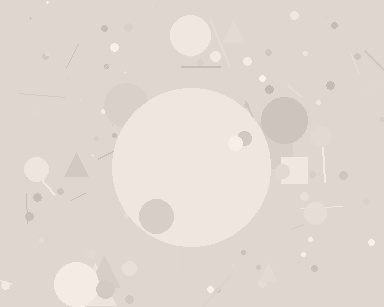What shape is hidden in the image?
A circle is hidden in the image.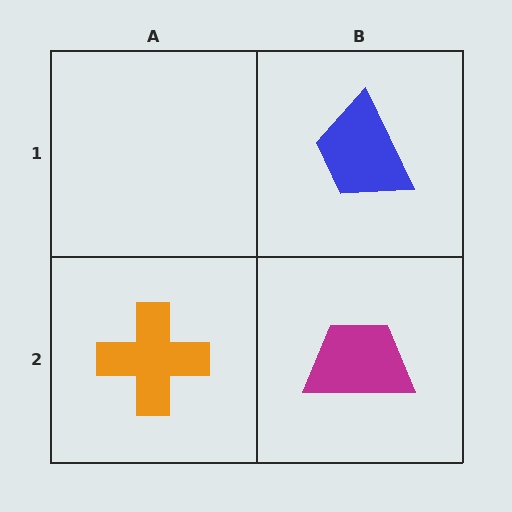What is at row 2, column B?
A magenta trapezoid.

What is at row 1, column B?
A blue trapezoid.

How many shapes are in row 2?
2 shapes.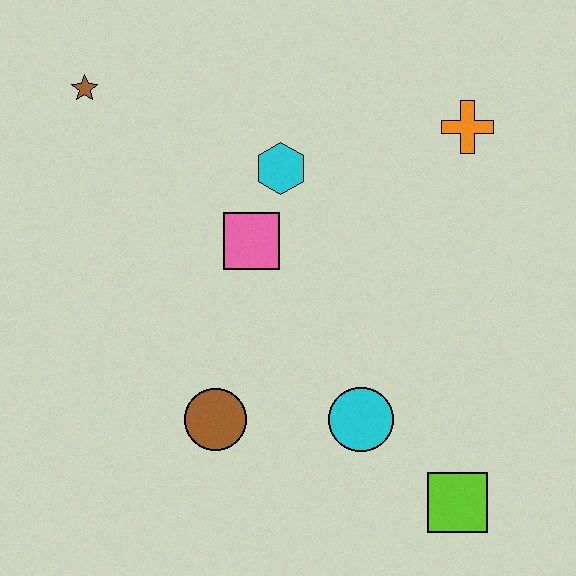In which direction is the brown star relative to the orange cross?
The brown star is to the left of the orange cross.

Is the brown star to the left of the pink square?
Yes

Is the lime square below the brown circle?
Yes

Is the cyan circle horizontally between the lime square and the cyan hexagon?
Yes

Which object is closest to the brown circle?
The cyan circle is closest to the brown circle.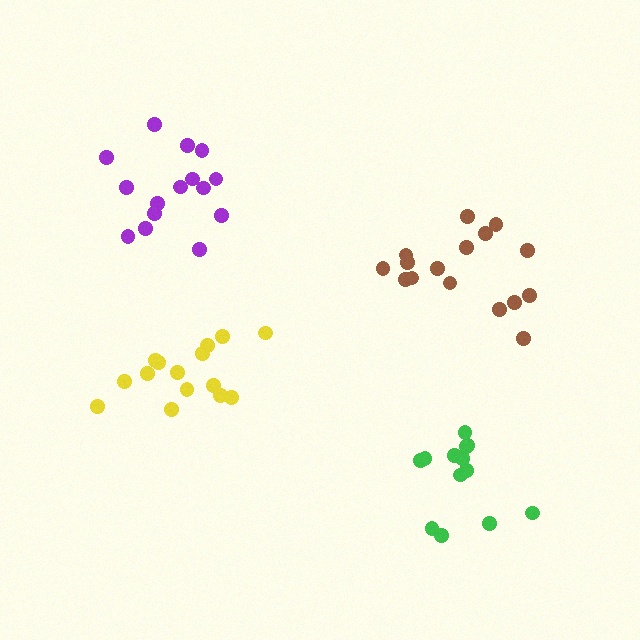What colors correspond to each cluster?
The clusters are colored: brown, purple, yellow, green.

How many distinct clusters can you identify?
There are 4 distinct clusters.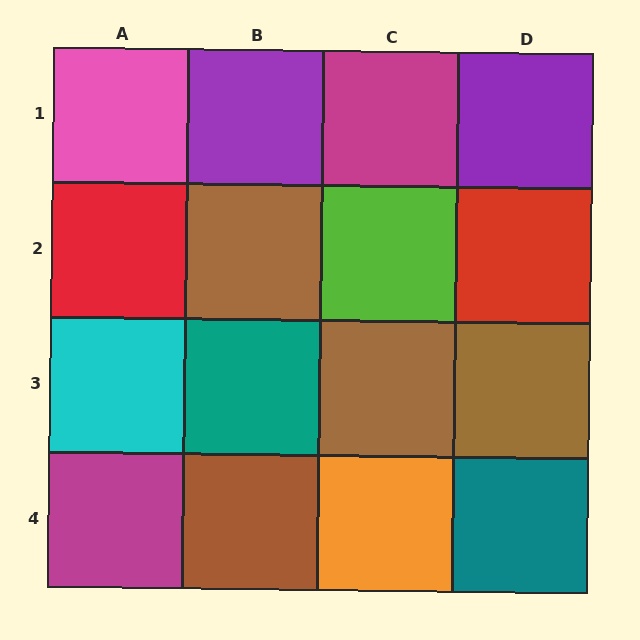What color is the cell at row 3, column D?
Brown.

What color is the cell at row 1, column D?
Purple.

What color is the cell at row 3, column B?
Teal.